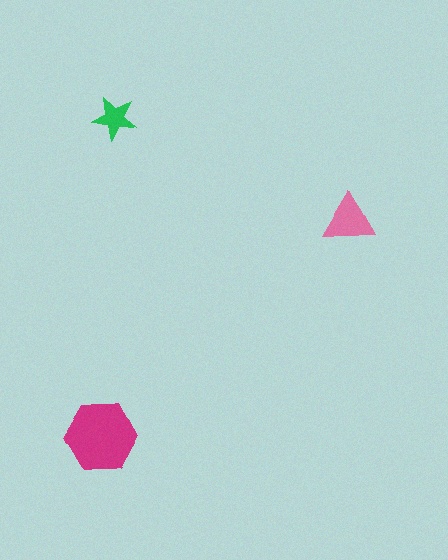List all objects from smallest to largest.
The green star, the pink triangle, the magenta hexagon.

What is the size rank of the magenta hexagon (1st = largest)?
1st.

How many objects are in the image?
There are 3 objects in the image.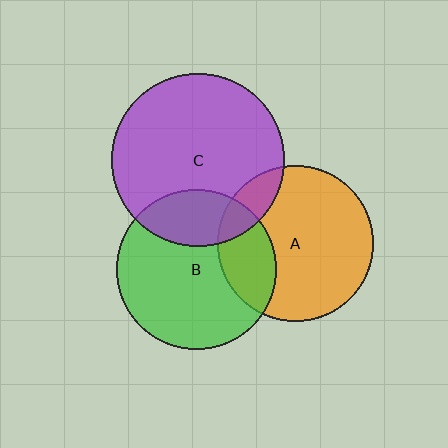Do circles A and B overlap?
Yes.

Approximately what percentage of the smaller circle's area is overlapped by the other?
Approximately 25%.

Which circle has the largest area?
Circle C (purple).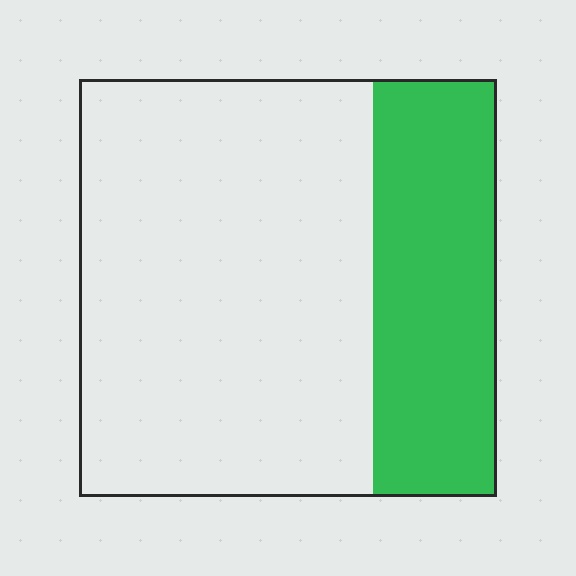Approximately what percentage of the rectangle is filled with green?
Approximately 30%.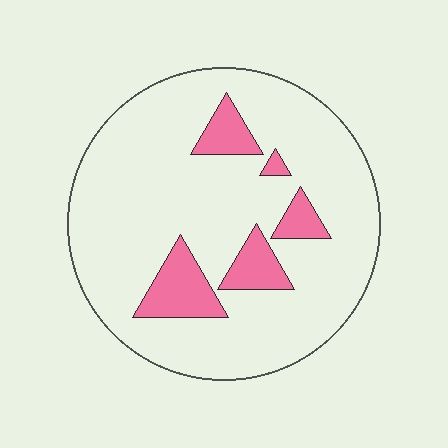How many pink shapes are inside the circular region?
5.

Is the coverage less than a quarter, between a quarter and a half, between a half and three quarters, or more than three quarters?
Less than a quarter.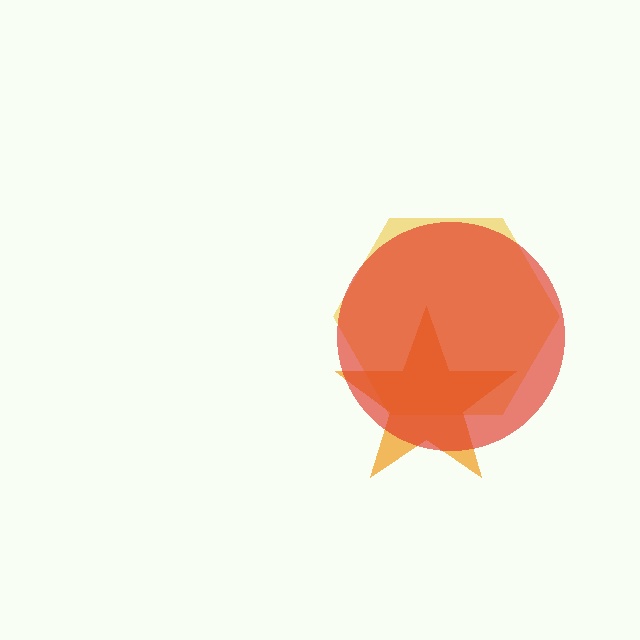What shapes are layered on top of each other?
The layered shapes are: a yellow hexagon, an orange star, a red circle.